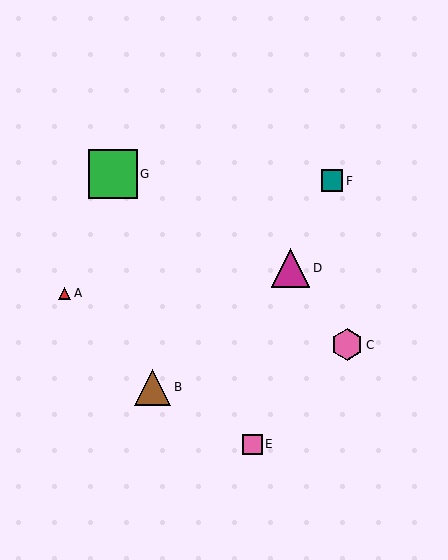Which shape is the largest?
The green square (labeled G) is the largest.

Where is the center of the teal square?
The center of the teal square is at (332, 181).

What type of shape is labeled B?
Shape B is a brown triangle.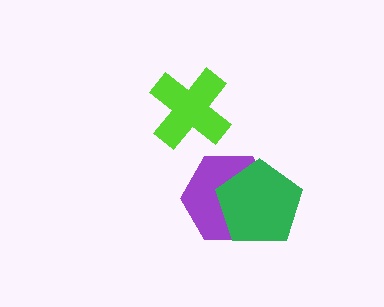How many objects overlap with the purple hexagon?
1 object overlaps with the purple hexagon.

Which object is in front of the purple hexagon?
The green pentagon is in front of the purple hexagon.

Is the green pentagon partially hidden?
No, no other shape covers it.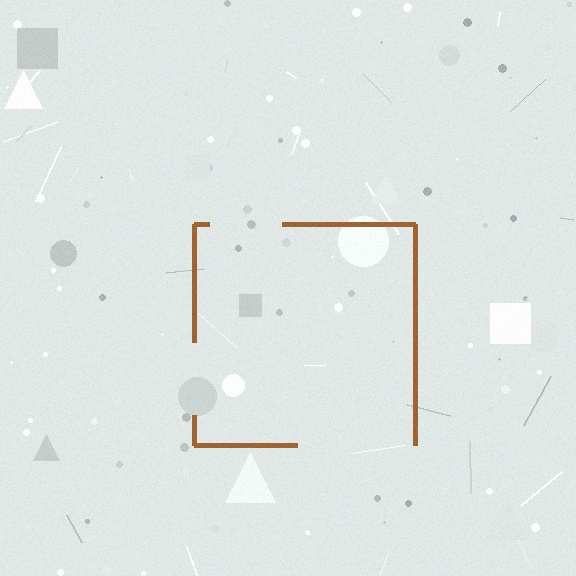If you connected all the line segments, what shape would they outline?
They would outline a square.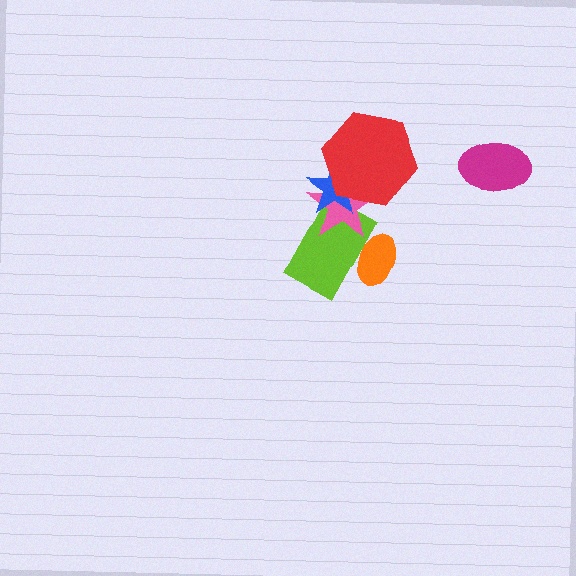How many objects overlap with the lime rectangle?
3 objects overlap with the lime rectangle.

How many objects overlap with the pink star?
3 objects overlap with the pink star.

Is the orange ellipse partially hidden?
Yes, it is partially covered by another shape.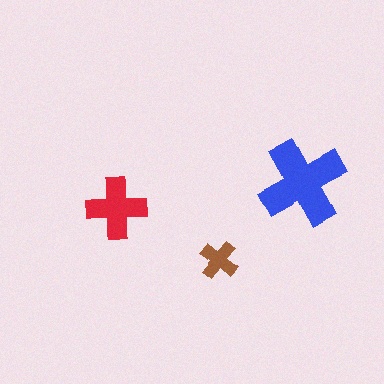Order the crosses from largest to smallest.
the blue one, the red one, the brown one.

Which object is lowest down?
The brown cross is bottommost.